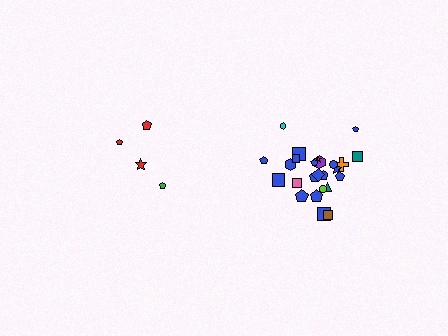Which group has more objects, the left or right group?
The right group.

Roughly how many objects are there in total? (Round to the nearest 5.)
Roughly 30 objects in total.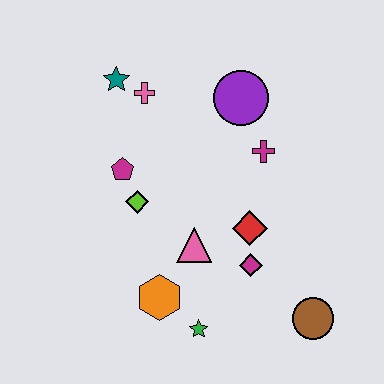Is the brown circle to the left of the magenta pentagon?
No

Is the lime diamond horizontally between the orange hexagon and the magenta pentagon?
Yes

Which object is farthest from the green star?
The teal star is farthest from the green star.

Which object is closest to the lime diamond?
The magenta pentagon is closest to the lime diamond.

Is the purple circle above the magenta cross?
Yes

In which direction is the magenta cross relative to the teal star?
The magenta cross is to the right of the teal star.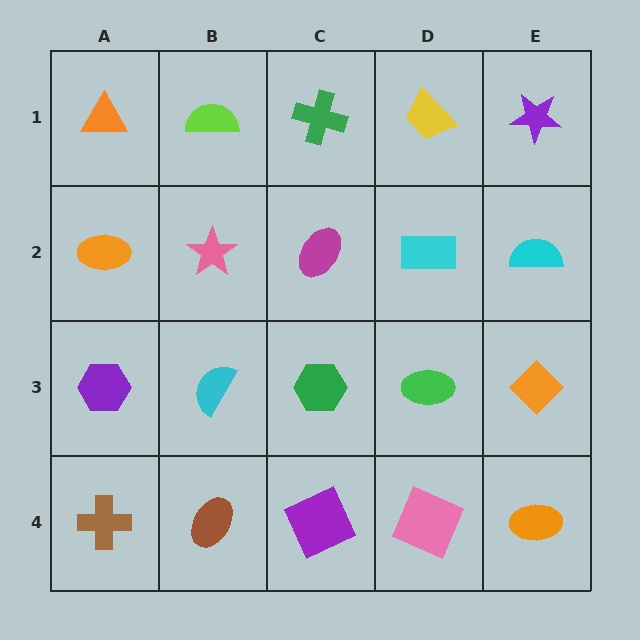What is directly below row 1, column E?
A cyan semicircle.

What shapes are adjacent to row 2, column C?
A green cross (row 1, column C), a green hexagon (row 3, column C), a pink star (row 2, column B), a cyan rectangle (row 2, column D).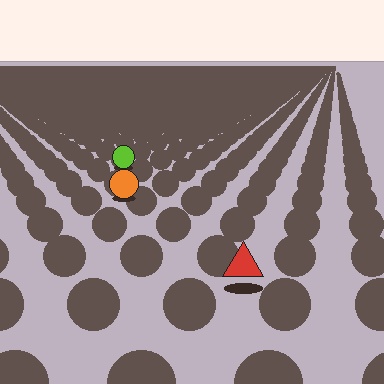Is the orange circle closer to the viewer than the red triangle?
No. The red triangle is closer — you can tell from the texture gradient: the ground texture is coarser near it.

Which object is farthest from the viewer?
The lime circle is farthest from the viewer. It appears smaller and the ground texture around it is denser.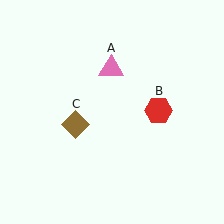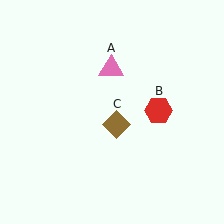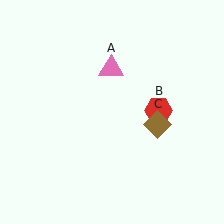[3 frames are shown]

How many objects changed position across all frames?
1 object changed position: brown diamond (object C).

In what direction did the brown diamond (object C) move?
The brown diamond (object C) moved right.